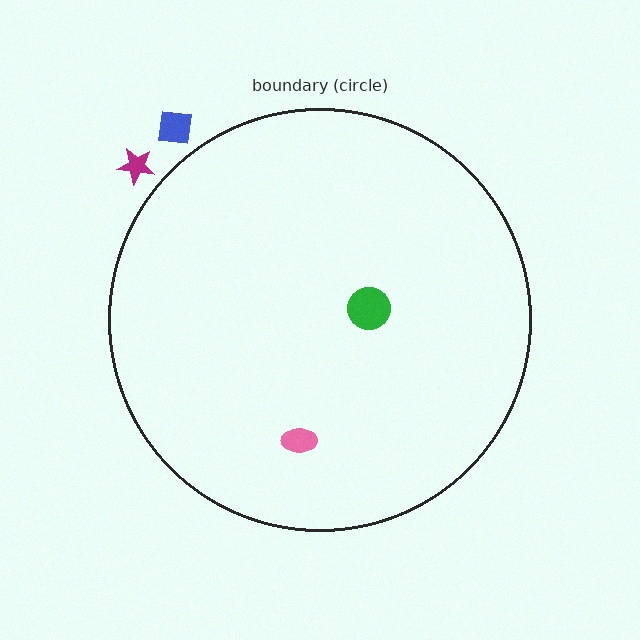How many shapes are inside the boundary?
2 inside, 2 outside.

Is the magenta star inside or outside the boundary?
Outside.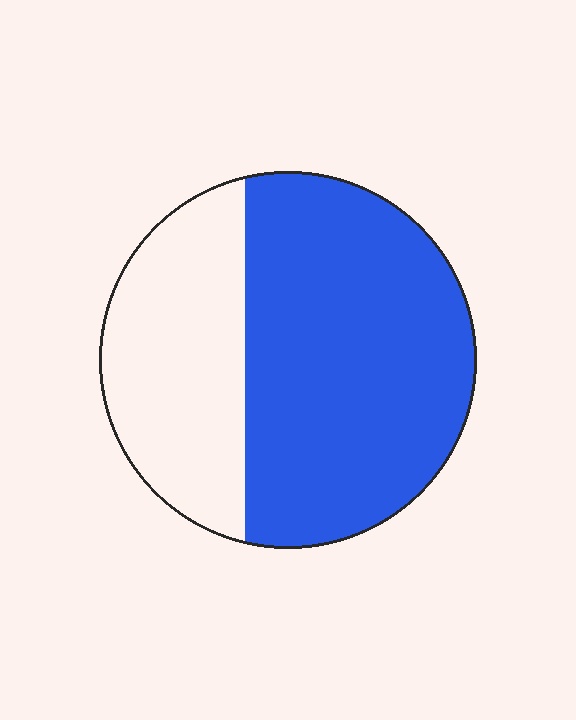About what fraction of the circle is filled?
About five eighths (5/8).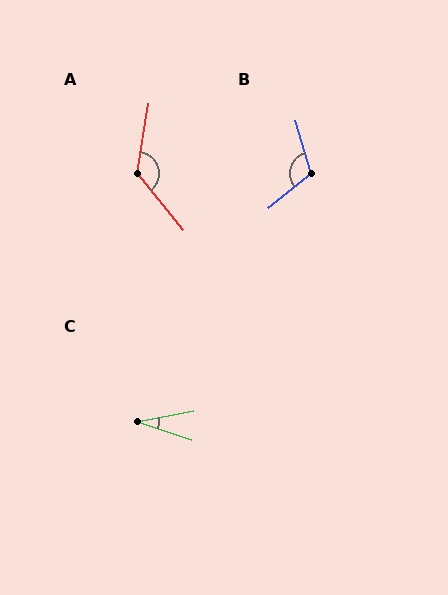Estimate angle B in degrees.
Approximately 112 degrees.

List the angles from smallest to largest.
C (29°), B (112°), A (131°).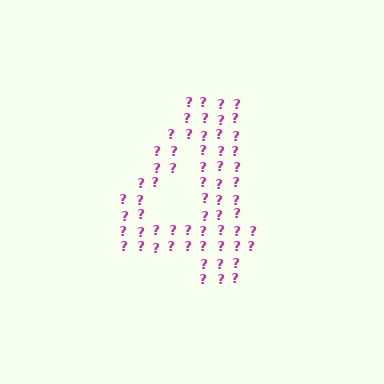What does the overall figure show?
The overall figure shows the digit 4.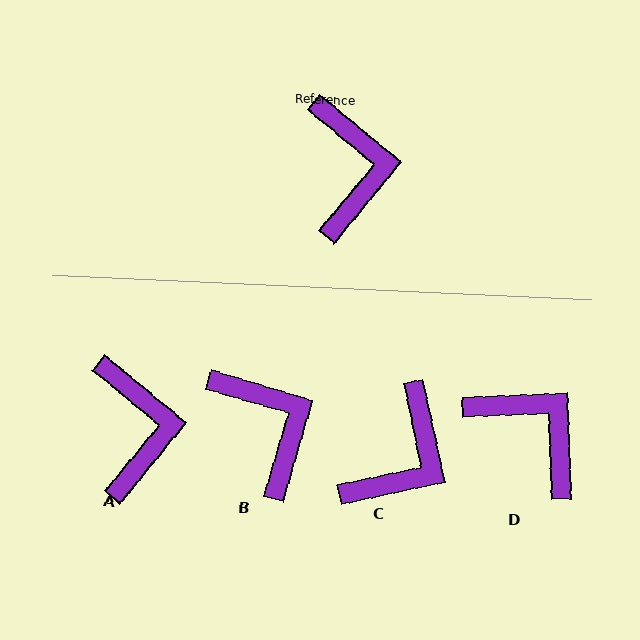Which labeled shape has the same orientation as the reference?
A.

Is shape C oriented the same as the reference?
No, it is off by about 39 degrees.